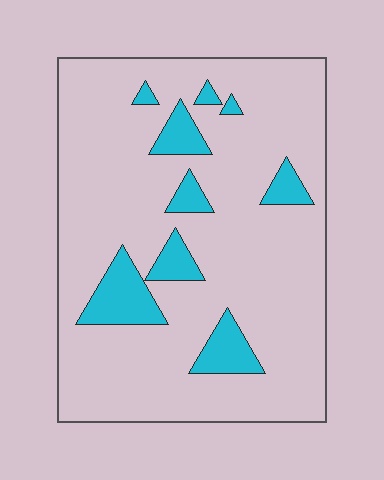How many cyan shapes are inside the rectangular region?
9.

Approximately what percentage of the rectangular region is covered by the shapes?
Approximately 15%.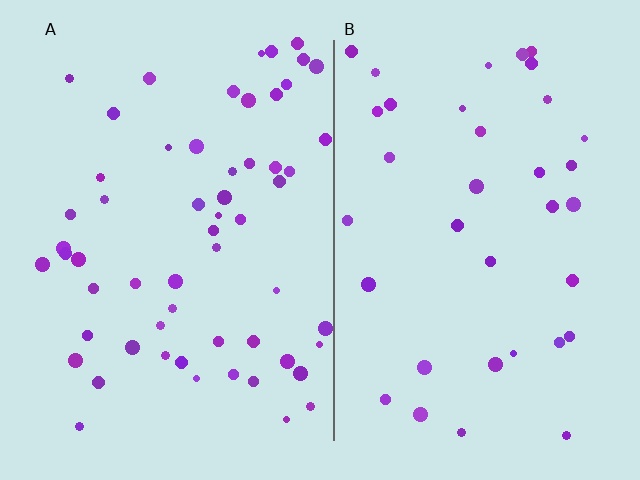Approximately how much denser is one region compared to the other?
Approximately 1.6× — region A over region B.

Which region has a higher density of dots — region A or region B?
A (the left).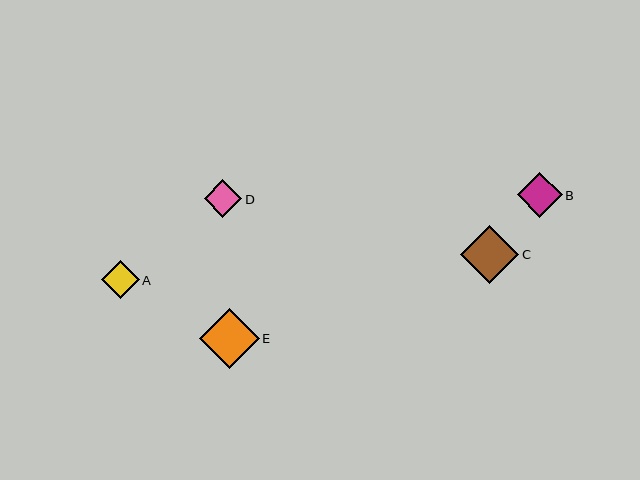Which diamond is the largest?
Diamond E is the largest with a size of approximately 59 pixels.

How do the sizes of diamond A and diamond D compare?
Diamond A and diamond D are approximately the same size.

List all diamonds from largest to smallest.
From largest to smallest: E, C, B, A, D.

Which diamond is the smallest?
Diamond D is the smallest with a size of approximately 37 pixels.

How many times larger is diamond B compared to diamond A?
Diamond B is approximately 1.2 times the size of diamond A.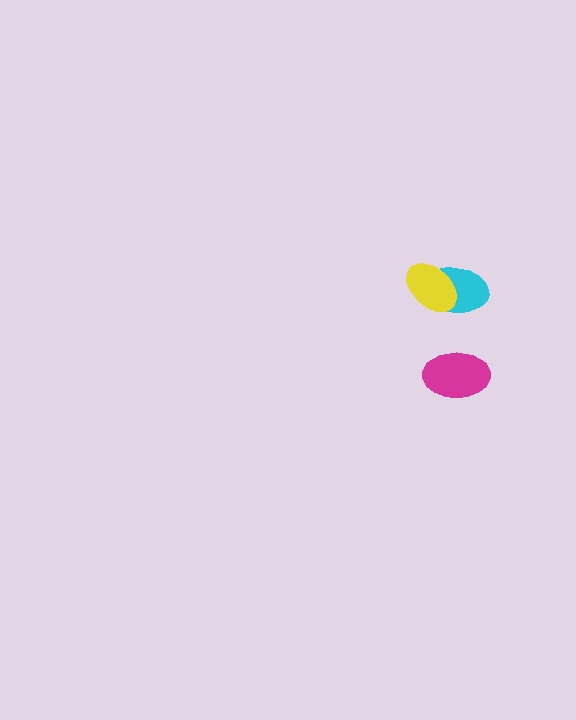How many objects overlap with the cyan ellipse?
1 object overlaps with the cyan ellipse.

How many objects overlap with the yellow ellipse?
1 object overlaps with the yellow ellipse.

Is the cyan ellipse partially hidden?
Yes, it is partially covered by another shape.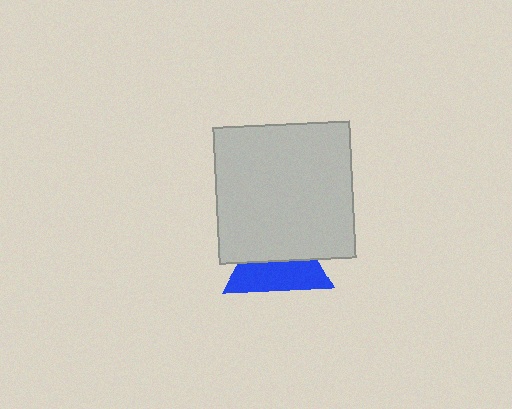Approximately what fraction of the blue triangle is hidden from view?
Roughly 51% of the blue triangle is hidden behind the light gray square.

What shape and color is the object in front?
The object in front is a light gray square.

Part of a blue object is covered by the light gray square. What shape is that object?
It is a triangle.